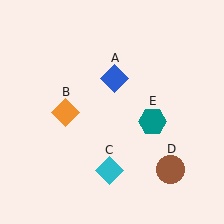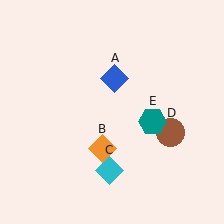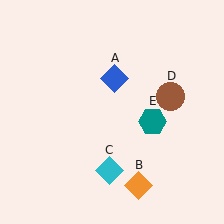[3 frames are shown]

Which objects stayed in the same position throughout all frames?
Blue diamond (object A) and cyan diamond (object C) and teal hexagon (object E) remained stationary.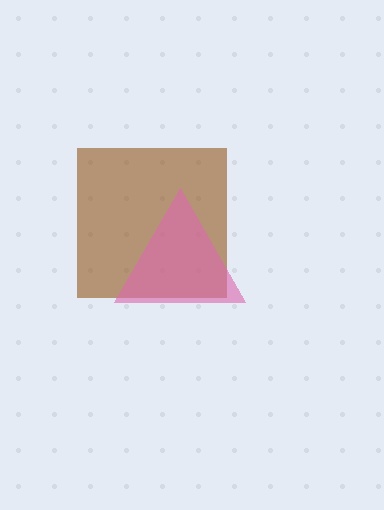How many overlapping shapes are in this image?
There are 2 overlapping shapes in the image.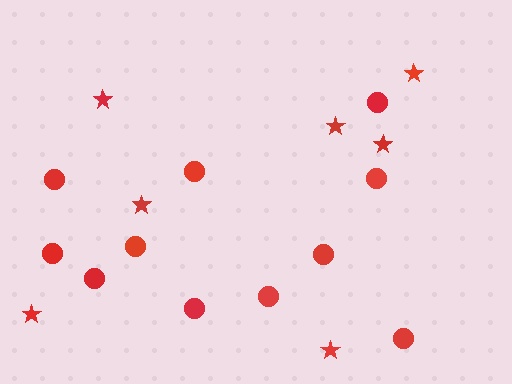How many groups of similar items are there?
There are 2 groups: one group of circles (11) and one group of stars (7).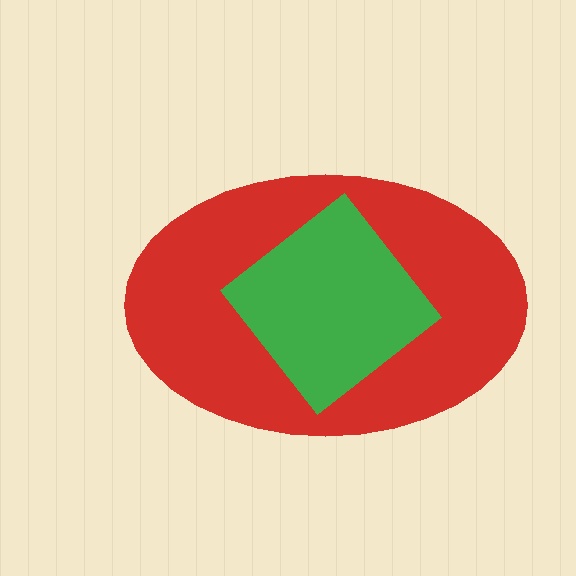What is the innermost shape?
The green diamond.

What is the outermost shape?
The red ellipse.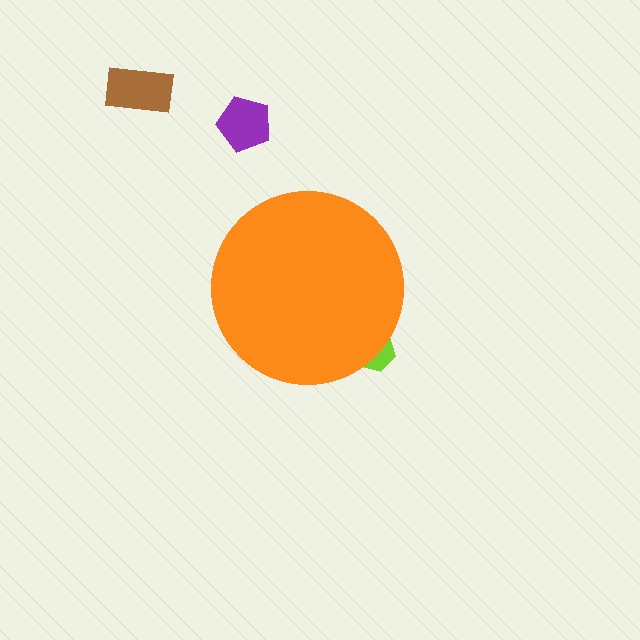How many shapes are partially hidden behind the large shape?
1 shape is partially hidden.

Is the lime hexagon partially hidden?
Yes, the lime hexagon is partially hidden behind the orange circle.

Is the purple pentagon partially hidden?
No, the purple pentagon is fully visible.